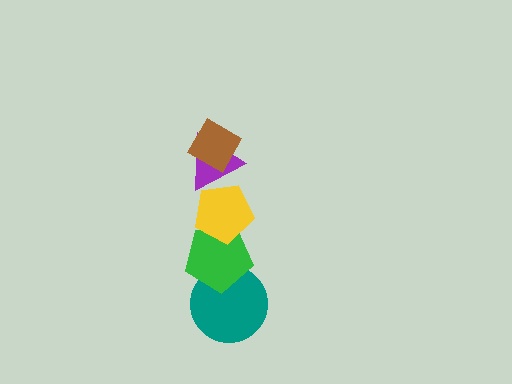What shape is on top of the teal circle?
The green pentagon is on top of the teal circle.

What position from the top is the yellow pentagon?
The yellow pentagon is 3rd from the top.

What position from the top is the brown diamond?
The brown diamond is 1st from the top.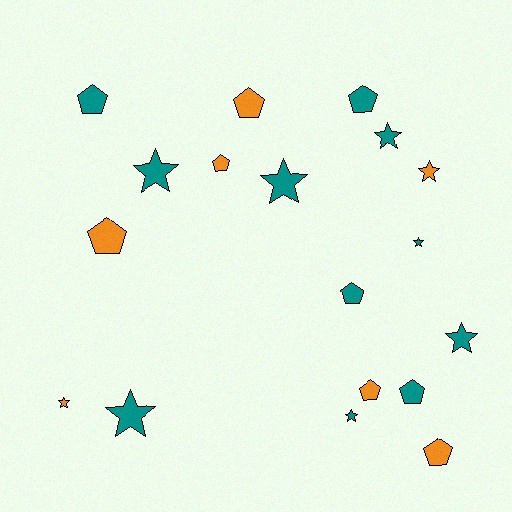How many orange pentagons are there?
There are 5 orange pentagons.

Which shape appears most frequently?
Pentagon, with 9 objects.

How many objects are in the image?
There are 18 objects.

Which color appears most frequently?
Teal, with 11 objects.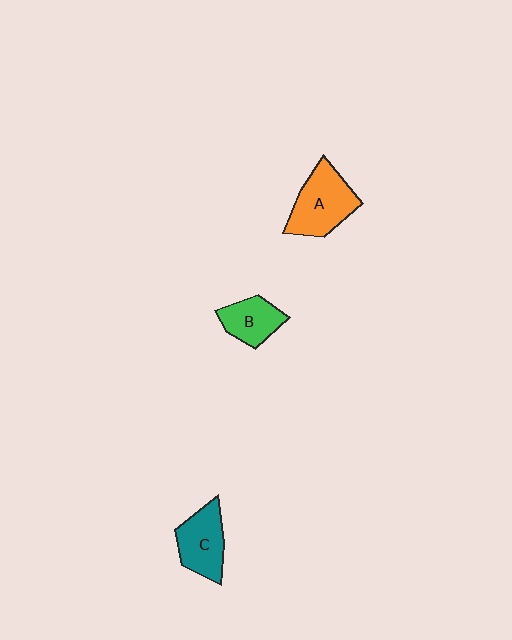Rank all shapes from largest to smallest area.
From largest to smallest: A (orange), C (teal), B (green).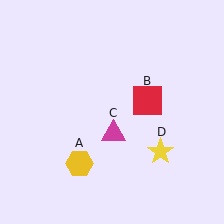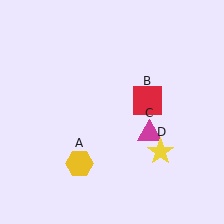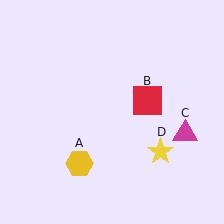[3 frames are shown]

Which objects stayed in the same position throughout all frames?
Yellow hexagon (object A) and red square (object B) and yellow star (object D) remained stationary.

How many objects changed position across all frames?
1 object changed position: magenta triangle (object C).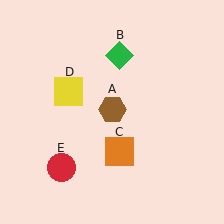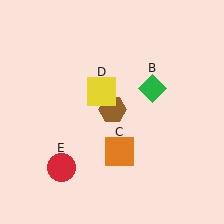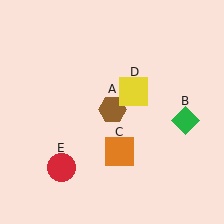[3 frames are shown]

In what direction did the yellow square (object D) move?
The yellow square (object D) moved right.